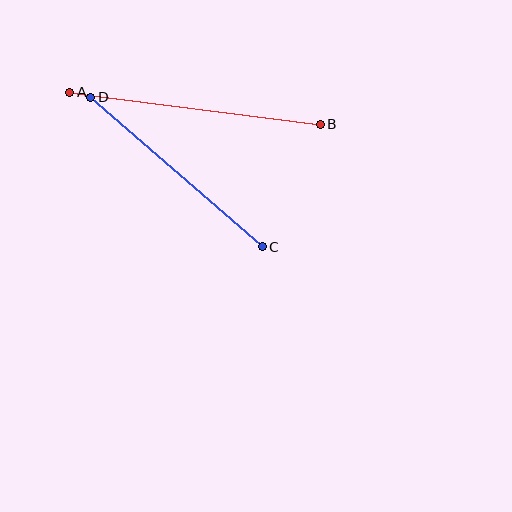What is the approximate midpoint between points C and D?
The midpoint is at approximately (177, 172) pixels.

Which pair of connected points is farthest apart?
Points A and B are farthest apart.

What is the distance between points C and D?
The distance is approximately 228 pixels.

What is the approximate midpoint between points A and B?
The midpoint is at approximately (195, 108) pixels.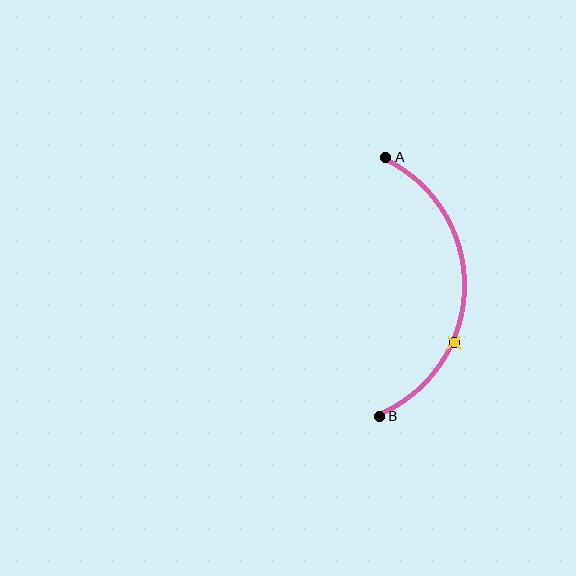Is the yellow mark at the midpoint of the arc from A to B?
No. The yellow mark lies on the arc but is closer to endpoint B. The arc midpoint would be at the point on the curve equidistant along the arc from both A and B.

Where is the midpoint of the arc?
The arc midpoint is the point on the curve farthest from the straight line joining A and B. It sits to the right of that line.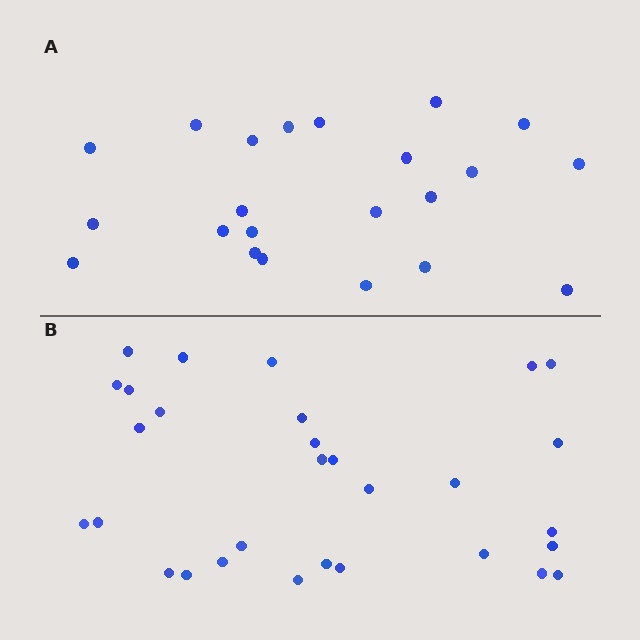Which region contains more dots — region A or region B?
Region B (the bottom region) has more dots.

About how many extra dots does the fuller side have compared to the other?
Region B has roughly 8 or so more dots than region A.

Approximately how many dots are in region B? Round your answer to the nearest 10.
About 30 dots.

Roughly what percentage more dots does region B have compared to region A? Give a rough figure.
About 35% more.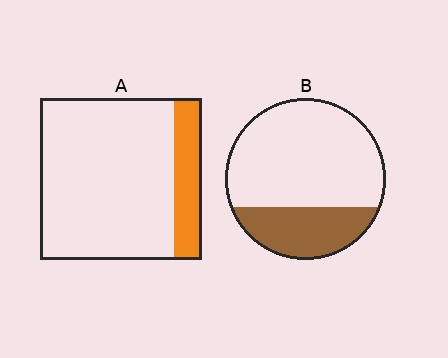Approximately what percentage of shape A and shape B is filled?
A is approximately 15% and B is approximately 30%.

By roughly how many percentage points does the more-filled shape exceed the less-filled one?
By roughly 10 percentage points (B over A).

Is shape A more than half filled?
No.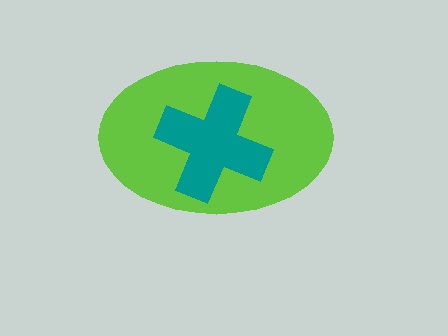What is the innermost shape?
The teal cross.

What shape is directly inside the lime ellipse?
The teal cross.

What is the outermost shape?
The lime ellipse.